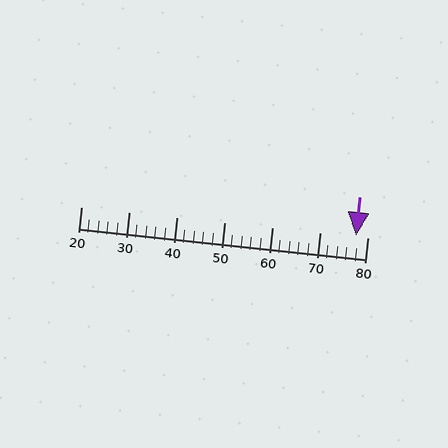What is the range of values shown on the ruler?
The ruler shows values from 20 to 80.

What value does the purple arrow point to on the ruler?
The purple arrow points to approximately 78.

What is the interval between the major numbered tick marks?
The major tick marks are spaced 10 units apart.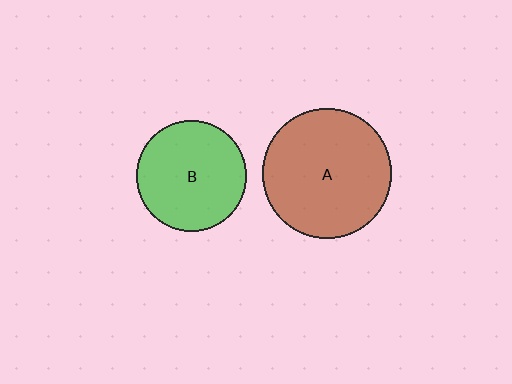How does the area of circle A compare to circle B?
Approximately 1.4 times.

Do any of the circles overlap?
No, none of the circles overlap.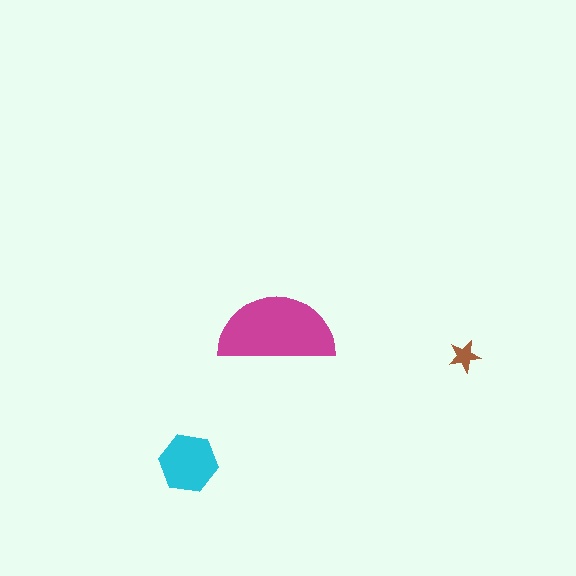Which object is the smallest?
The brown star.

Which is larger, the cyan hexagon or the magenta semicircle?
The magenta semicircle.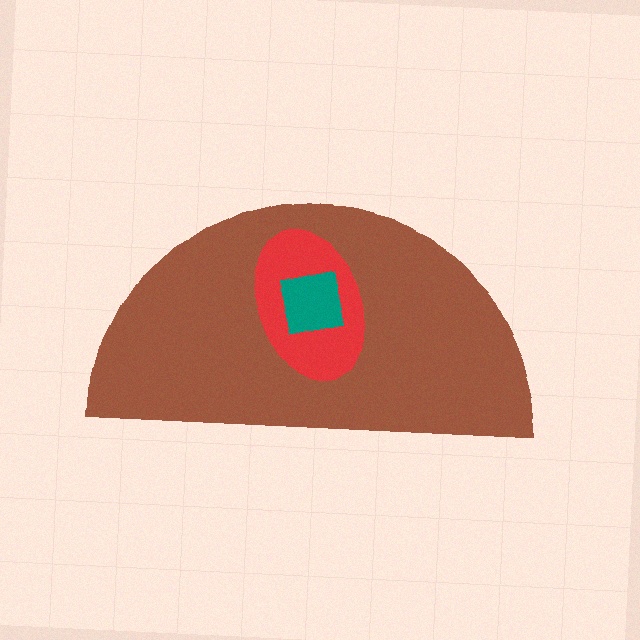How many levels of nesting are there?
3.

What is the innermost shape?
The teal square.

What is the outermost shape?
The brown semicircle.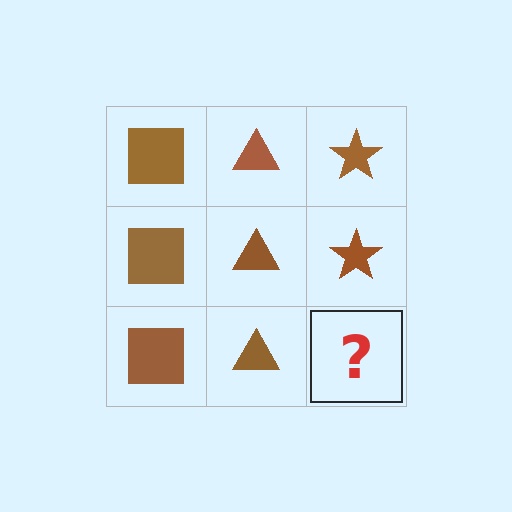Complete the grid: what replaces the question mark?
The question mark should be replaced with a brown star.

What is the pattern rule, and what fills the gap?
The rule is that each column has a consistent shape. The gap should be filled with a brown star.